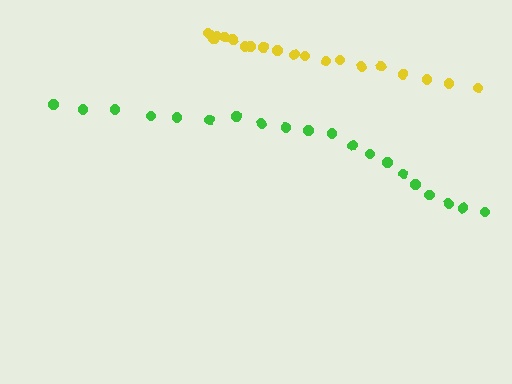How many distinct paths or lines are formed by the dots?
There are 2 distinct paths.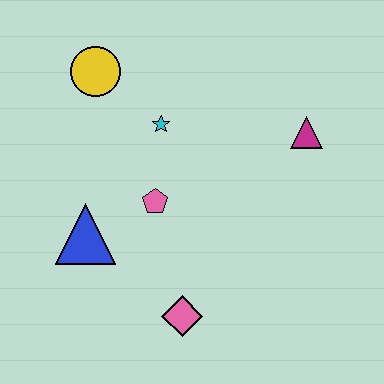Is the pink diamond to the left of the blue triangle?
No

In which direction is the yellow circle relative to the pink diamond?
The yellow circle is above the pink diamond.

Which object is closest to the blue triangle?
The pink pentagon is closest to the blue triangle.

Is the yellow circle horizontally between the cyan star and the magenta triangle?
No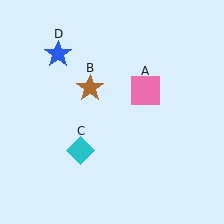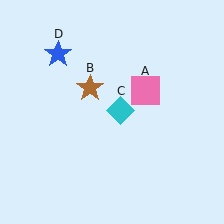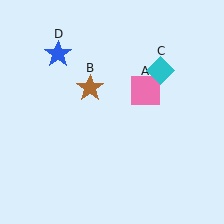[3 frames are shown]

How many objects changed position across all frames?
1 object changed position: cyan diamond (object C).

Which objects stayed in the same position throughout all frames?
Pink square (object A) and brown star (object B) and blue star (object D) remained stationary.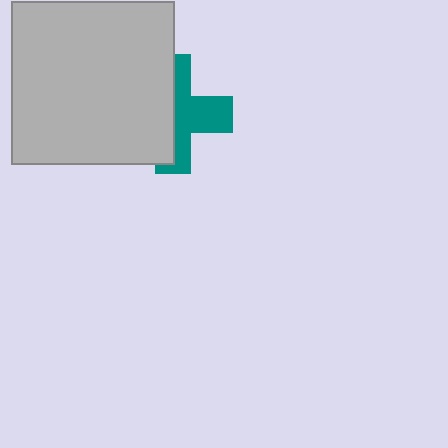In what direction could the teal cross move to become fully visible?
The teal cross could move right. That would shift it out from behind the light gray square entirely.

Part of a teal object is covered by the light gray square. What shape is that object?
It is a cross.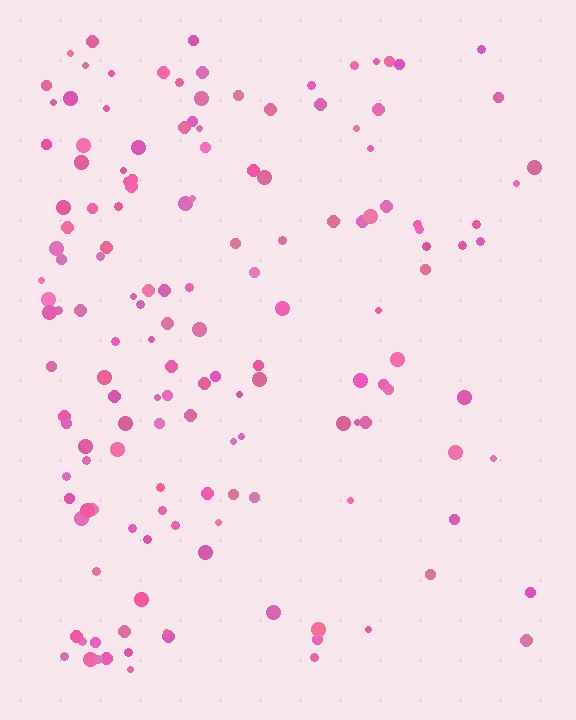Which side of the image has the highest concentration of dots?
The left.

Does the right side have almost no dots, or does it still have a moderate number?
Still a moderate number, just noticeably fewer than the left.